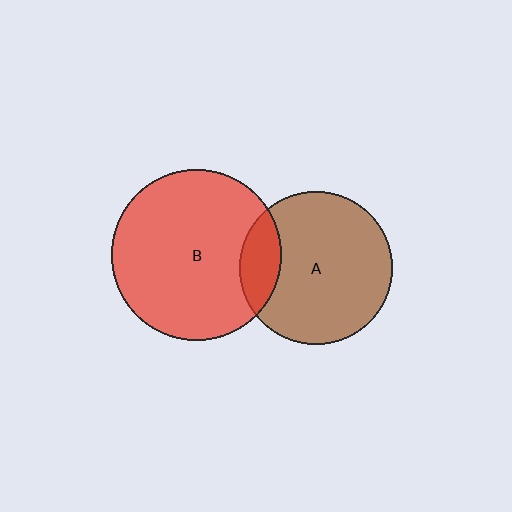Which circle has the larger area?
Circle B (red).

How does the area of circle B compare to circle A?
Approximately 1.3 times.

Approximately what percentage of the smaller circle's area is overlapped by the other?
Approximately 15%.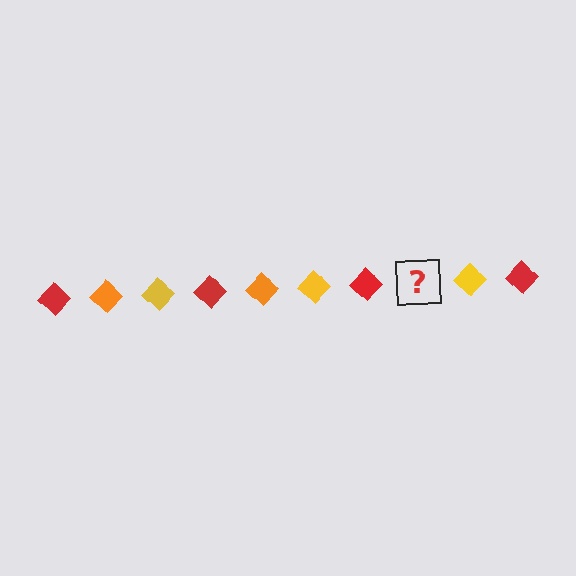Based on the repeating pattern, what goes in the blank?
The blank should be an orange diamond.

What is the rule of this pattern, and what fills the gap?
The rule is that the pattern cycles through red, orange, yellow diamonds. The gap should be filled with an orange diamond.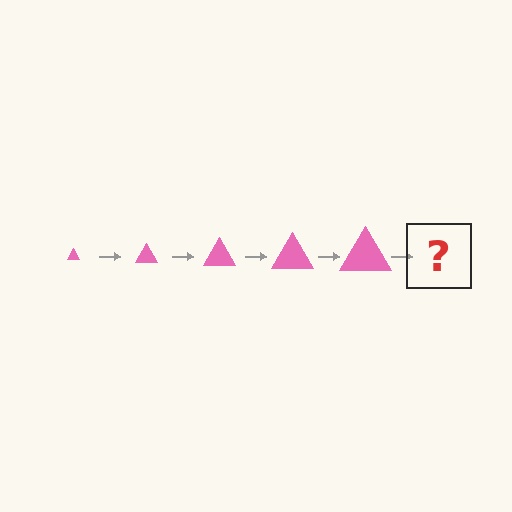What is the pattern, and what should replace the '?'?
The pattern is that the triangle gets progressively larger each step. The '?' should be a pink triangle, larger than the previous one.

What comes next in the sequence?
The next element should be a pink triangle, larger than the previous one.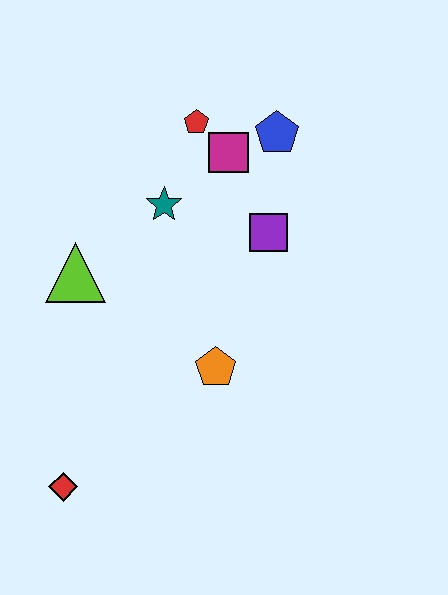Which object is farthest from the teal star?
The red diamond is farthest from the teal star.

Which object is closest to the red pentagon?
The magenta square is closest to the red pentagon.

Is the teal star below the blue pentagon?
Yes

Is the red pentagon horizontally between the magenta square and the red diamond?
Yes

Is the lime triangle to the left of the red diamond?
No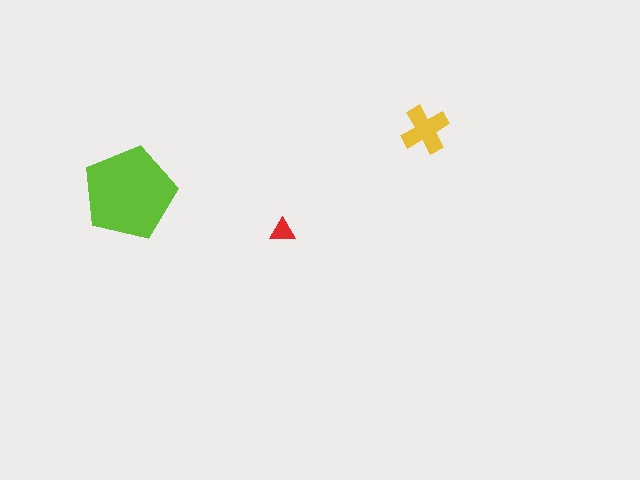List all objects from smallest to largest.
The red triangle, the yellow cross, the lime pentagon.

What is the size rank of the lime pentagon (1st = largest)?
1st.